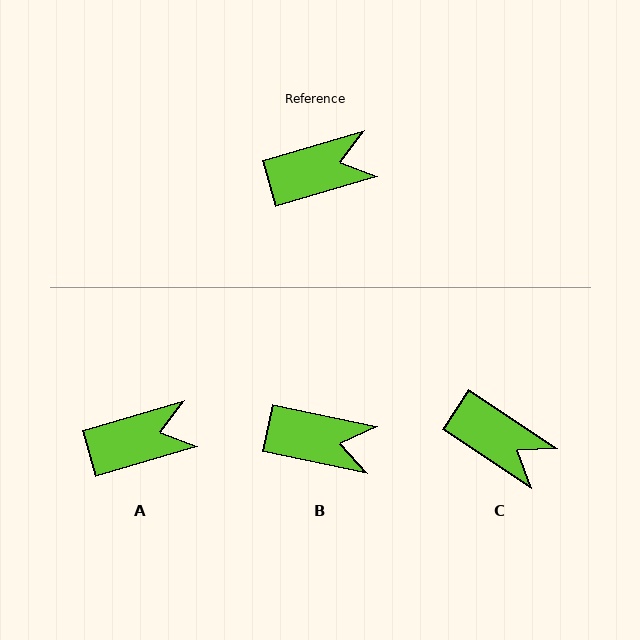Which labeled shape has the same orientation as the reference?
A.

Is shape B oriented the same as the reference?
No, it is off by about 28 degrees.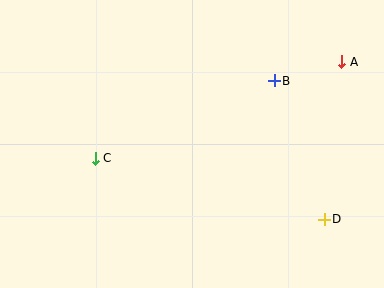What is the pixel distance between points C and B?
The distance between C and B is 195 pixels.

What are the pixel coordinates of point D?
Point D is at (324, 219).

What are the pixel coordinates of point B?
Point B is at (274, 81).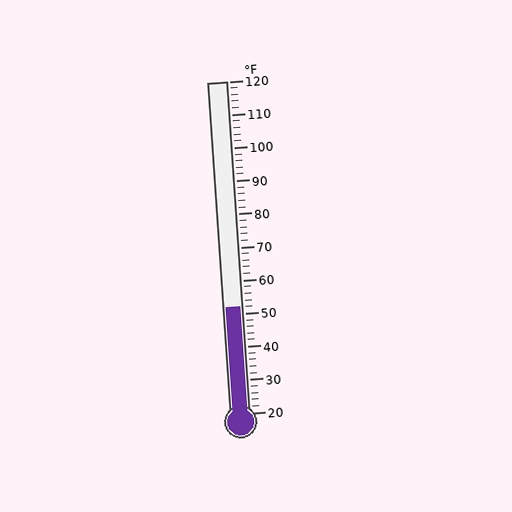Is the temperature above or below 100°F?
The temperature is below 100°F.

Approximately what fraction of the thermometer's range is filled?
The thermometer is filled to approximately 30% of its range.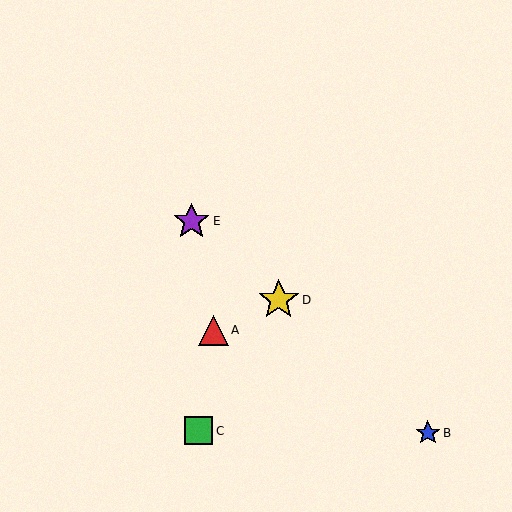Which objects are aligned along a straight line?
Objects B, D, E are aligned along a straight line.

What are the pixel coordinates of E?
Object E is at (191, 221).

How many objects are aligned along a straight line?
3 objects (B, D, E) are aligned along a straight line.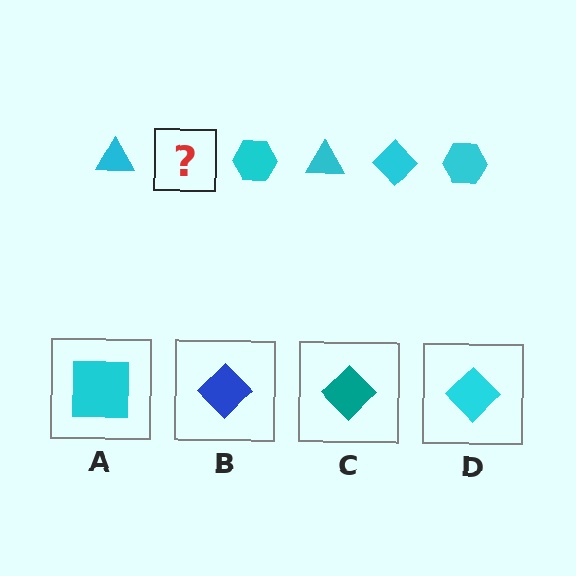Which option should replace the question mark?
Option D.